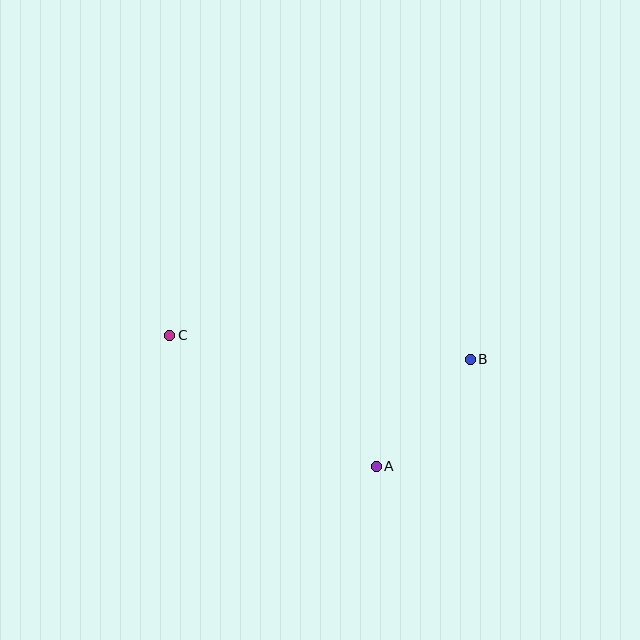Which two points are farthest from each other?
Points B and C are farthest from each other.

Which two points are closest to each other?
Points A and B are closest to each other.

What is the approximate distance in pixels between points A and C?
The distance between A and C is approximately 244 pixels.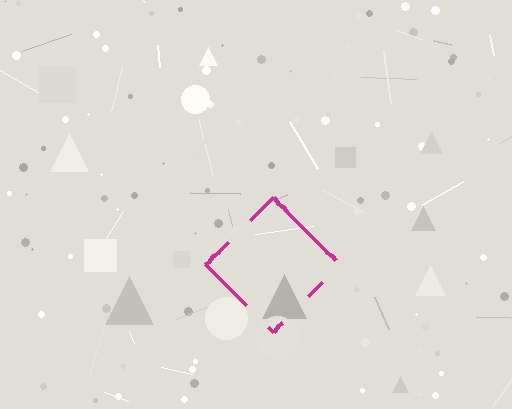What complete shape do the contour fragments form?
The contour fragments form a diamond.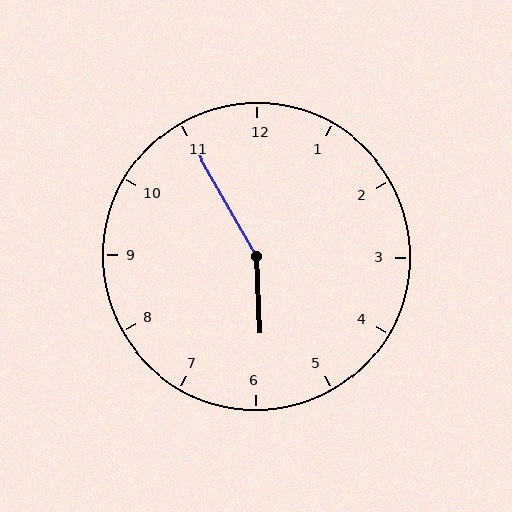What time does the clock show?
5:55.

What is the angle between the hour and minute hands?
Approximately 152 degrees.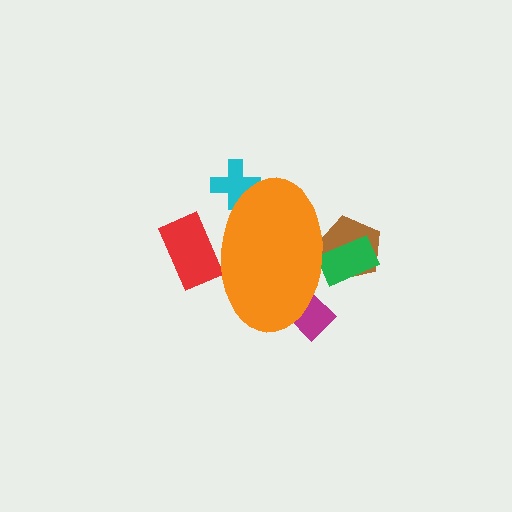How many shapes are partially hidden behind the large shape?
5 shapes are partially hidden.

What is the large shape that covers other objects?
An orange ellipse.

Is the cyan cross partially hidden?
Yes, the cyan cross is partially hidden behind the orange ellipse.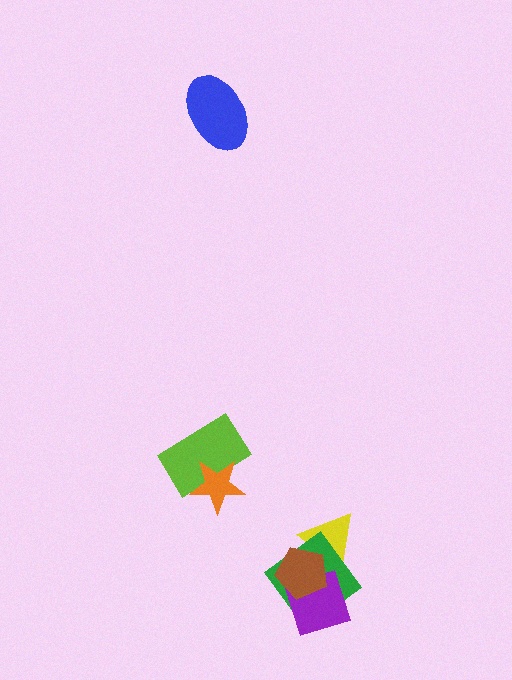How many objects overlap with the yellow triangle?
2 objects overlap with the yellow triangle.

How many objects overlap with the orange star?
1 object overlaps with the orange star.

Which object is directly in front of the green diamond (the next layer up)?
The purple diamond is directly in front of the green diamond.